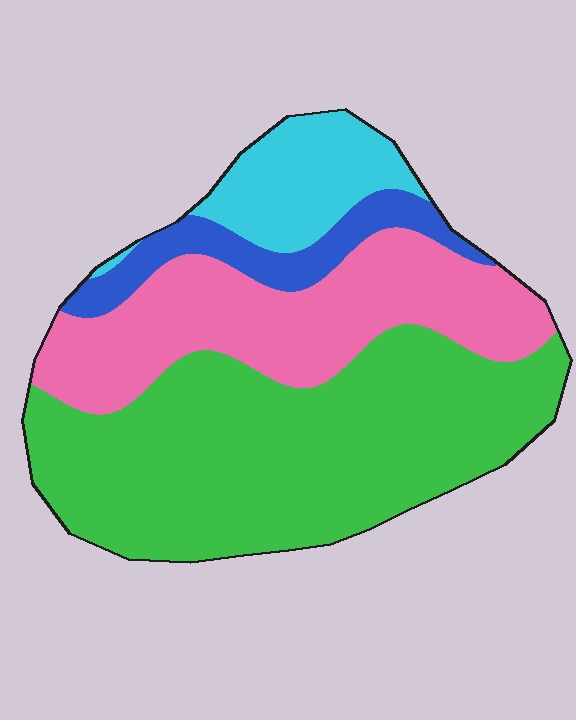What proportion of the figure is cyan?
Cyan covers around 10% of the figure.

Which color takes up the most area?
Green, at roughly 50%.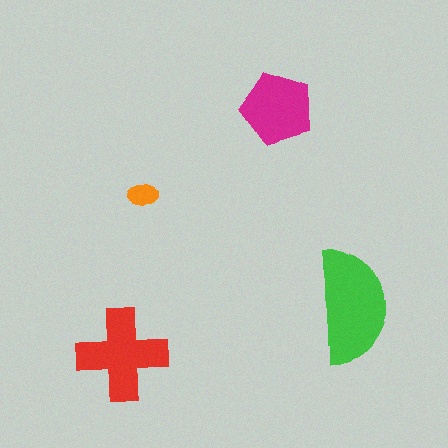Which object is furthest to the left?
The red cross is leftmost.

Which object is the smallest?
The orange ellipse.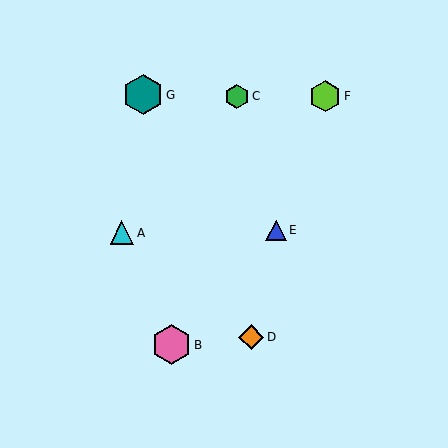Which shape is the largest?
The teal hexagon (labeled G) is the largest.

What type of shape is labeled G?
Shape G is a teal hexagon.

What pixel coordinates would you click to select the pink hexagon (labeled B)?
Click at (172, 345) to select the pink hexagon B.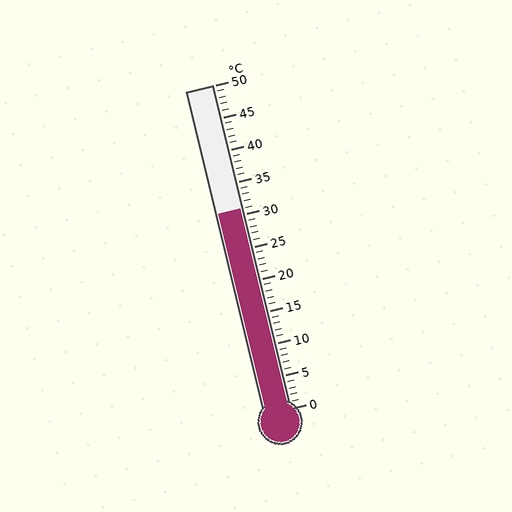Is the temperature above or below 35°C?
The temperature is below 35°C.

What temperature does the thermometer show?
The thermometer shows approximately 31°C.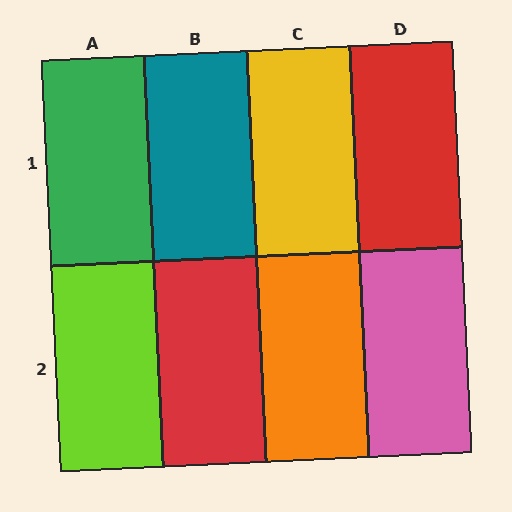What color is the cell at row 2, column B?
Red.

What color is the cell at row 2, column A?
Lime.